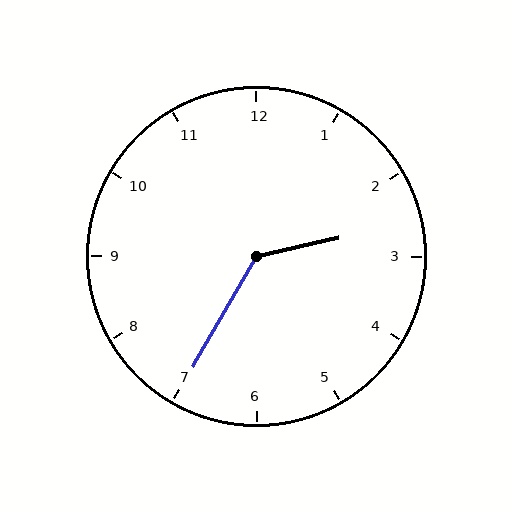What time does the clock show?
2:35.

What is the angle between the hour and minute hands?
Approximately 132 degrees.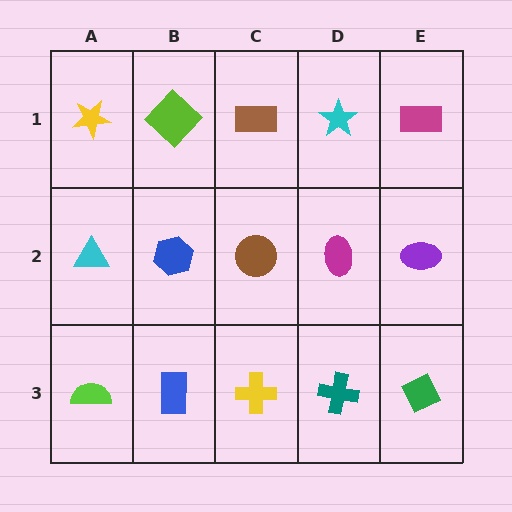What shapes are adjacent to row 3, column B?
A blue hexagon (row 2, column B), a lime semicircle (row 3, column A), a yellow cross (row 3, column C).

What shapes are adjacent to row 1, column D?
A magenta ellipse (row 2, column D), a brown rectangle (row 1, column C), a magenta rectangle (row 1, column E).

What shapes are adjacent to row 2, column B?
A lime diamond (row 1, column B), a blue rectangle (row 3, column B), a cyan triangle (row 2, column A), a brown circle (row 2, column C).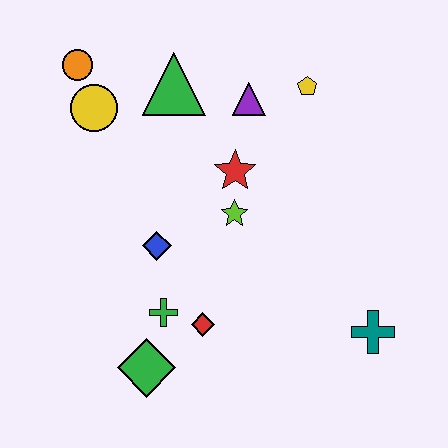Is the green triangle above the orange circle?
No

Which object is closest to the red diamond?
The green cross is closest to the red diamond.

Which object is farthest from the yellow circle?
The teal cross is farthest from the yellow circle.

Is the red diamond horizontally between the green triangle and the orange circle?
No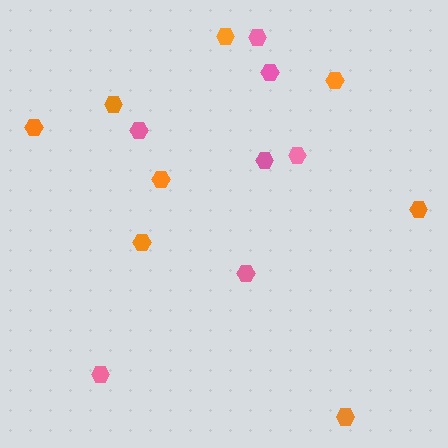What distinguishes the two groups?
There are 2 groups: one group of pink hexagons (7) and one group of orange hexagons (8).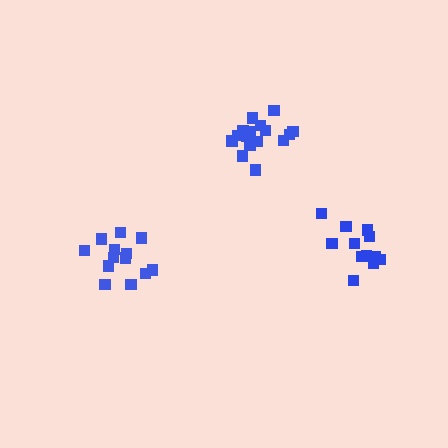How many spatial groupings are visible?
There are 3 spatial groupings.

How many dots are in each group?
Group 1: 12 dots, Group 2: 13 dots, Group 3: 17 dots (42 total).